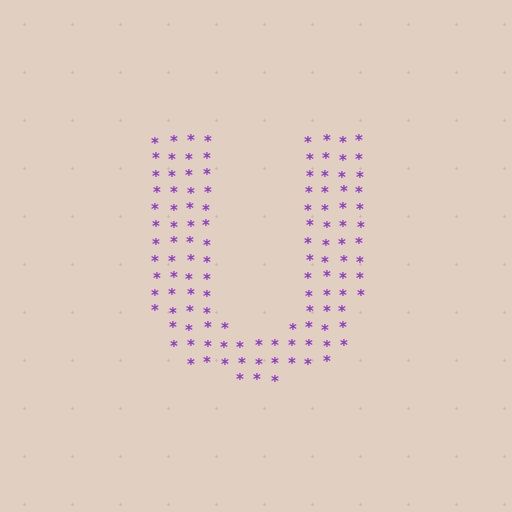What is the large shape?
The large shape is the letter U.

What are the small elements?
The small elements are asterisks.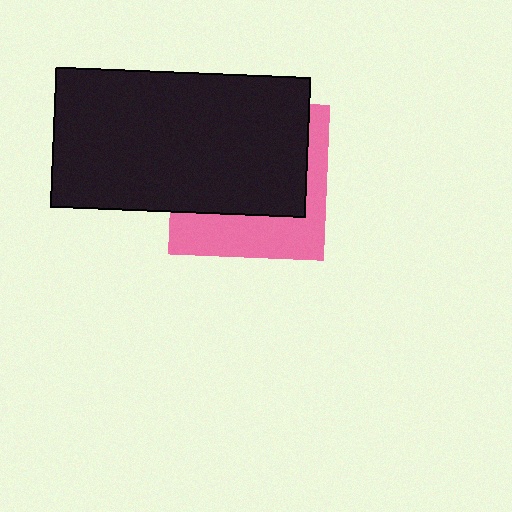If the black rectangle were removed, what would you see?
You would see the complete pink square.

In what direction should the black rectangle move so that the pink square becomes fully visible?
The black rectangle should move up. That is the shortest direction to clear the overlap and leave the pink square fully visible.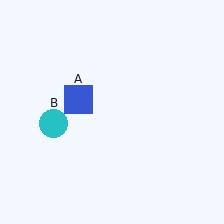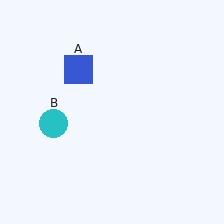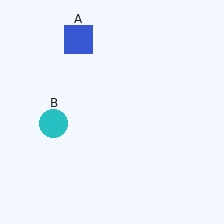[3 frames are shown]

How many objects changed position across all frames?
1 object changed position: blue square (object A).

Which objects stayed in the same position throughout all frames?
Cyan circle (object B) remained stationary.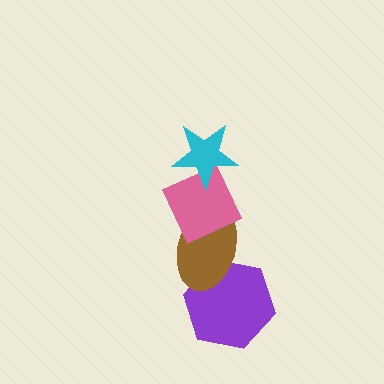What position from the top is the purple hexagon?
The purple hexagon is 4th from the top.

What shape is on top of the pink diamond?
The cyan star is on top of the pink diamond.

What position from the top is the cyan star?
The cyan star is 1st from the top.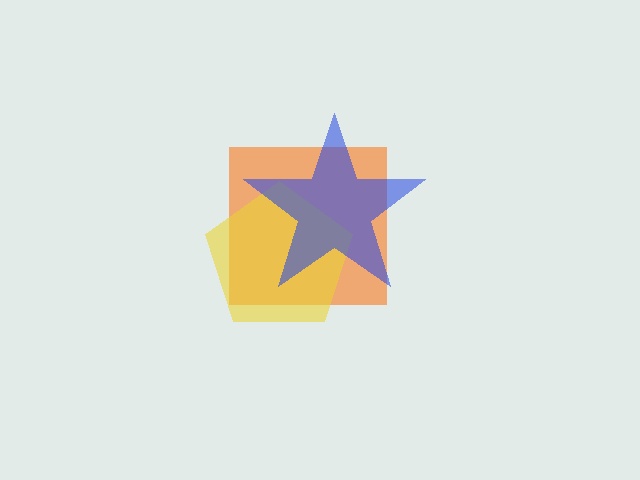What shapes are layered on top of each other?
The layered shapes are: an orange square, a yellow pentagon, a blue star.